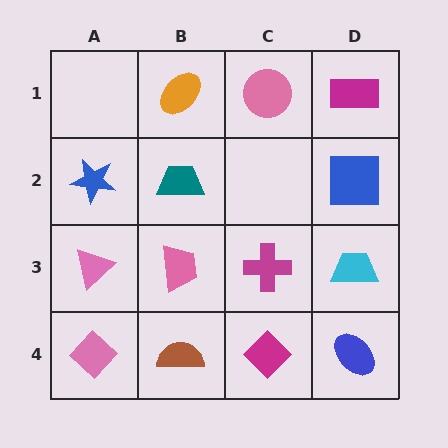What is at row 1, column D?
A magenta rectangle.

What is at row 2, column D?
A blue square.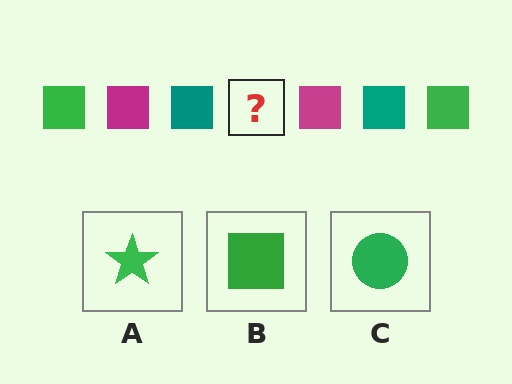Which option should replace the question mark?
Option B.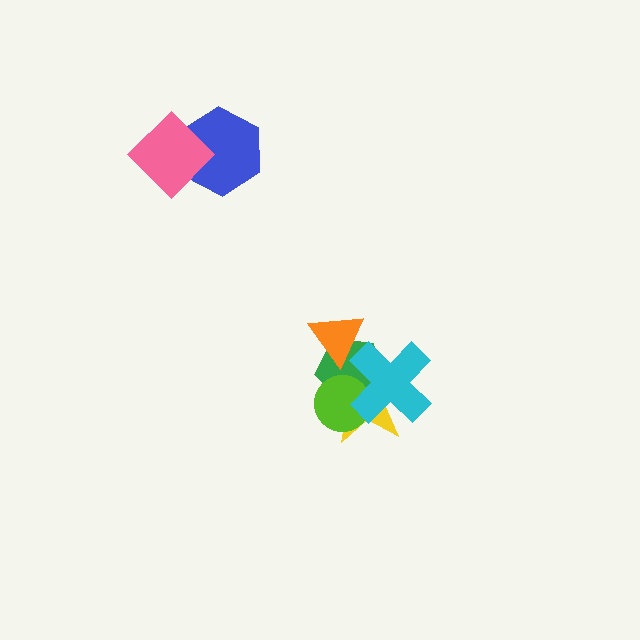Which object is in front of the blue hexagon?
The pink diamond is in front of the blue hexagon.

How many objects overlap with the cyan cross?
3 objects overlap with the cyan cross.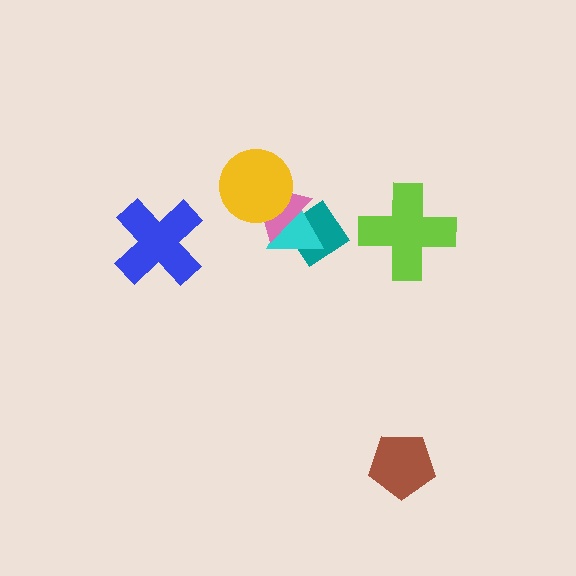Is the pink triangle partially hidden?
Yes, it is partially covered by another shape.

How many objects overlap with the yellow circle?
2 objects overlap with the yellow circle.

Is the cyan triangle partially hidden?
Yes, it is partially covered by another shape.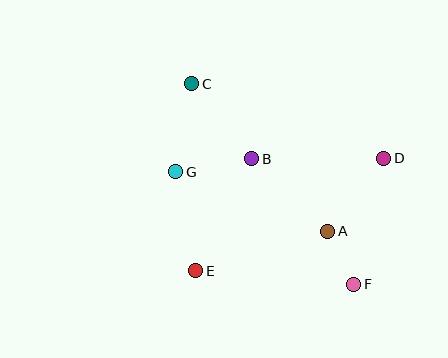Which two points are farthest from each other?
Points C and F are farthest from each other.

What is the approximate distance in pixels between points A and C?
The distance between A and C is approximately 200 pixels.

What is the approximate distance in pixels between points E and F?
The distance between E and F is approximately 158 pixels.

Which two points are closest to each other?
Points A and F are closest to each other.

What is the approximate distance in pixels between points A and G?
The distance between A and G is approximately 163 pixels.